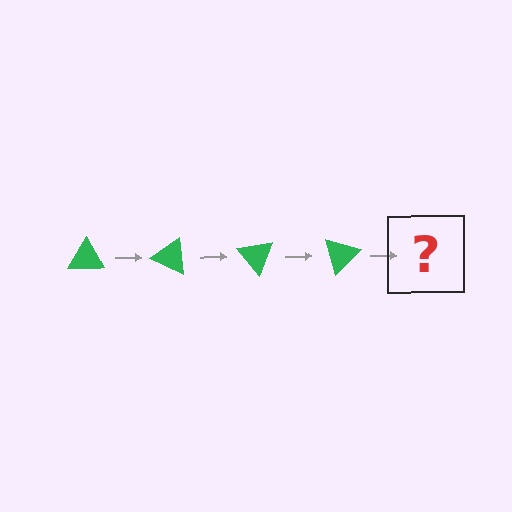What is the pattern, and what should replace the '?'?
The pattern is that the triangle rotates 25 degrees each step. The '?' should be a green triangle rotated 100 degrees.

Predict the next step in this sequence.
The next step is a green triangle rotated 100 degrees.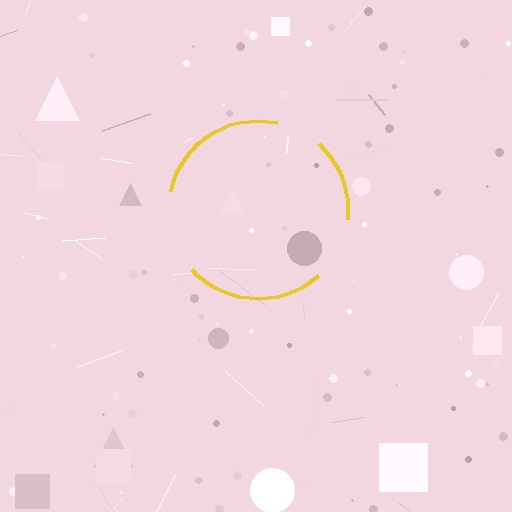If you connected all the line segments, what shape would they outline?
They would outline a circle.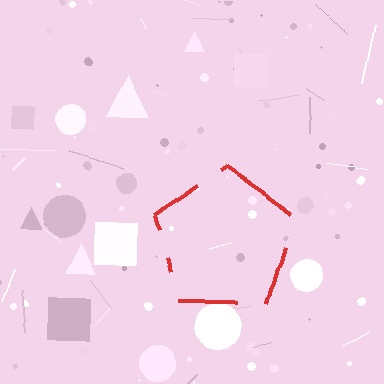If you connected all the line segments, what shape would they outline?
They would outline a pentagon.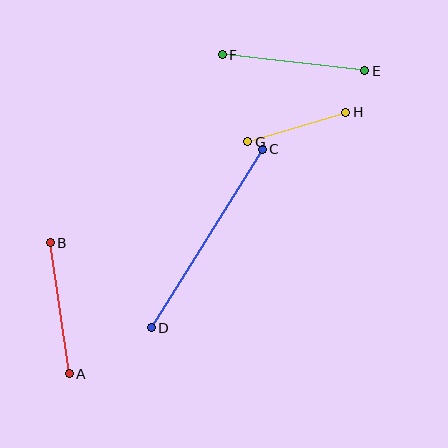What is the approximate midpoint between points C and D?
The midpoint is at approximately (207, 239) pixels.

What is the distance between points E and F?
The distance is approximately 143 pixels.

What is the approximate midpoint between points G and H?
The midpoint is at approximately (297, 127) pixels.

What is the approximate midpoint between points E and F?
The midpoint is at approximately (294, 63) pixels.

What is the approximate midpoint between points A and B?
The midpoint is at approximately (60, 308) pixels.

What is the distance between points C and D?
The distance is approximately 210 pixels.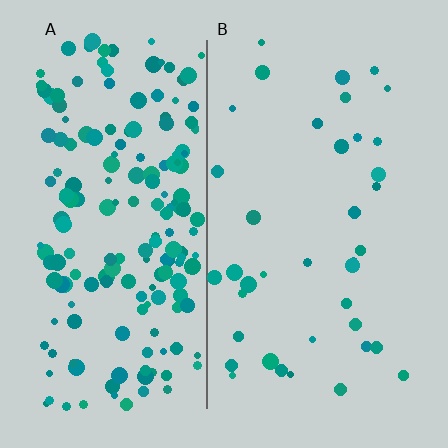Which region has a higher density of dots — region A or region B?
A (the left).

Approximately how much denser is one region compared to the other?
Approximately 4.8× — region A over region B.